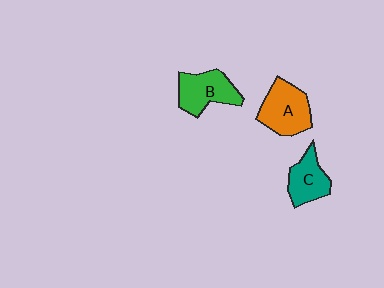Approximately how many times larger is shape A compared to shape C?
Approximately 1.3 times.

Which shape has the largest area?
Shape A (orange).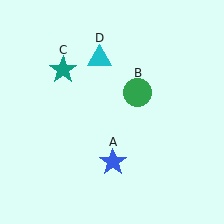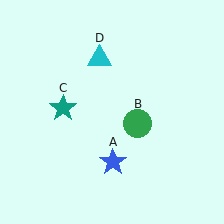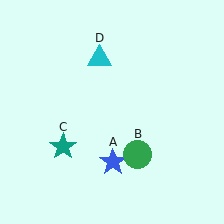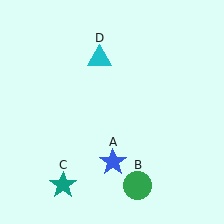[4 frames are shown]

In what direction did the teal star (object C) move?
The teal star (object C) moved down.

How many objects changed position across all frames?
2 objects changed position: green circle (object B), teal star (object C).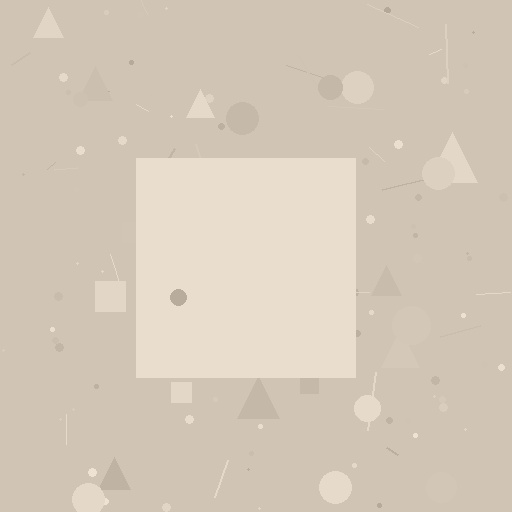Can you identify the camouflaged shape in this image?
The camouflaged shape is a square.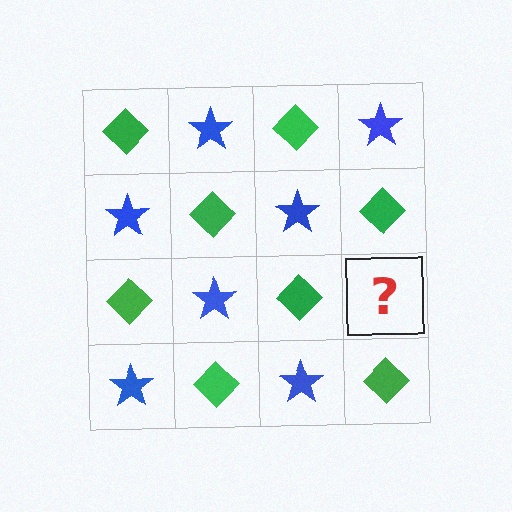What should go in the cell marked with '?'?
The missing cell should contain a blue star.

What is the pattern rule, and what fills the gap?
The rule is that it alternates green diamond and blue star in a checkerboard pattern. The gap should be filled with a blue star.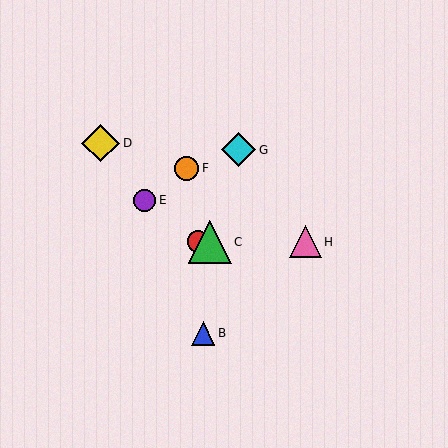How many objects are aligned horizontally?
3 objects (A, C, H) are aligned horizontally.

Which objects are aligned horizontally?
Objects A, C, H are aligned horizontally.